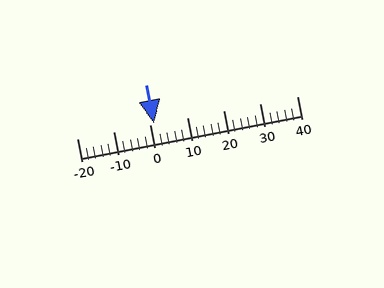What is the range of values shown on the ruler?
The ruler shows values from -20 to 40.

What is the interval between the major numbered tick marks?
The major tick marks are spaced 10 units apart.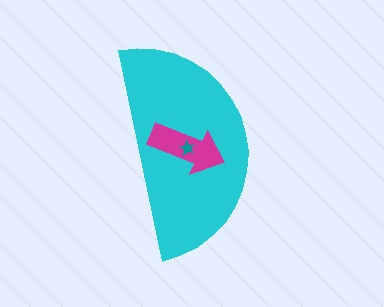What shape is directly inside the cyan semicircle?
The magenta arrow.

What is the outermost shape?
The cyan semicircle.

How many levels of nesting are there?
3.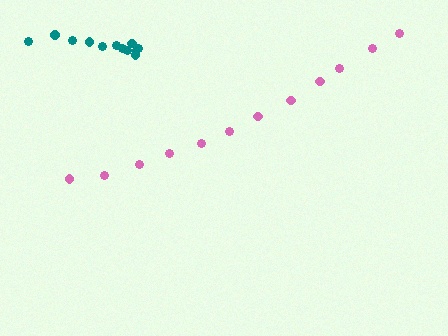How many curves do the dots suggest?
There are 2 distinct paths.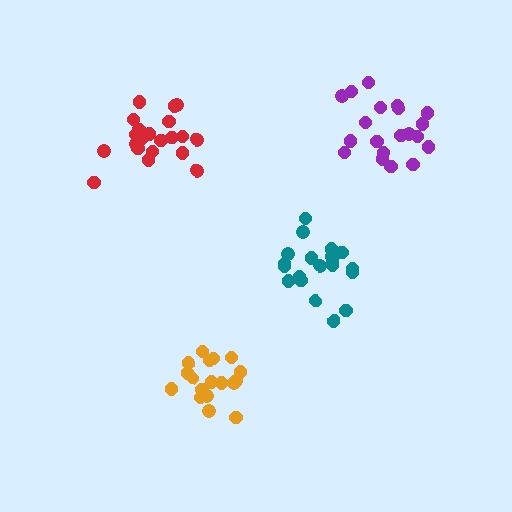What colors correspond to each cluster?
The clusters are colored: red, teal, purple, orange.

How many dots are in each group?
Group 1: 21 dots, Group 2: 20 dots, Group 3: 20 dots, Group 4: 18 dots (79 total).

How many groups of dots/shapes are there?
There are 4 groups.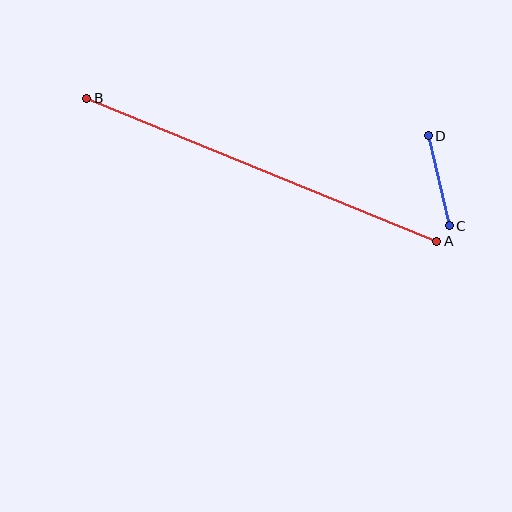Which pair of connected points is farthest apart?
Points A and B are farthest apart.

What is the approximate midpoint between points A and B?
The midpoint is at approximately (262, 170) pixels.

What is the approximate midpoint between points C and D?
The midpoint is at approximately (439, 181) pixels.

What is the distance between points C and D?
The distance is approximately 93 pixels.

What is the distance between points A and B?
The distance is approximately 378 pixels.